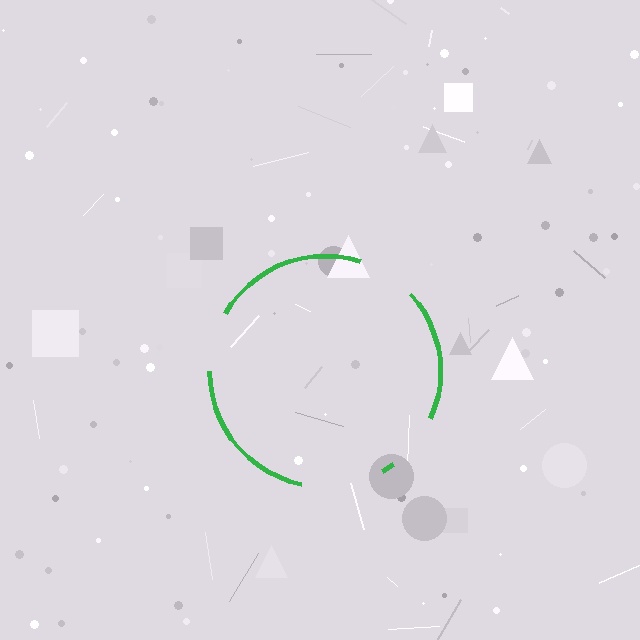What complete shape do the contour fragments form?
The contour fragments form a circle.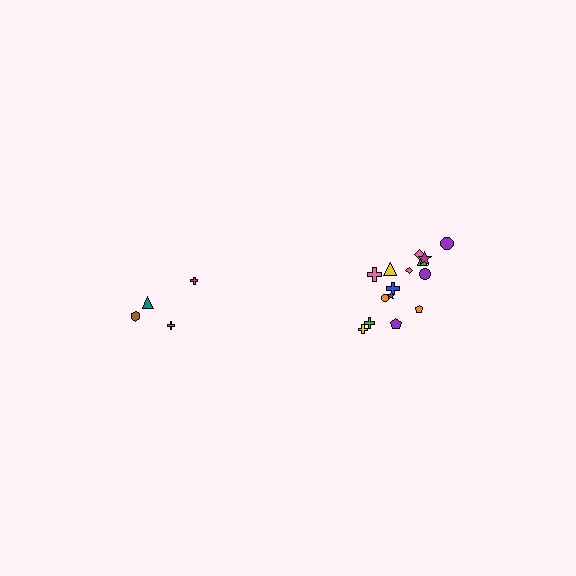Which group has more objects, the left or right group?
The right group.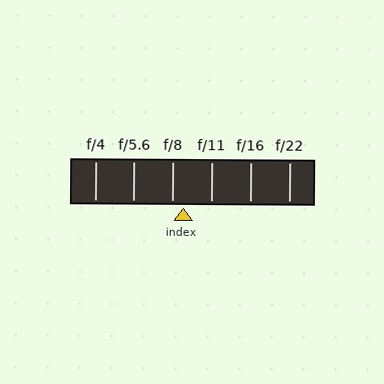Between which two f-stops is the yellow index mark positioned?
The index mark is between f/8 and f/11.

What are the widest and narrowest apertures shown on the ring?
The widest aperture shown is f/4 and the narrowest is f/22.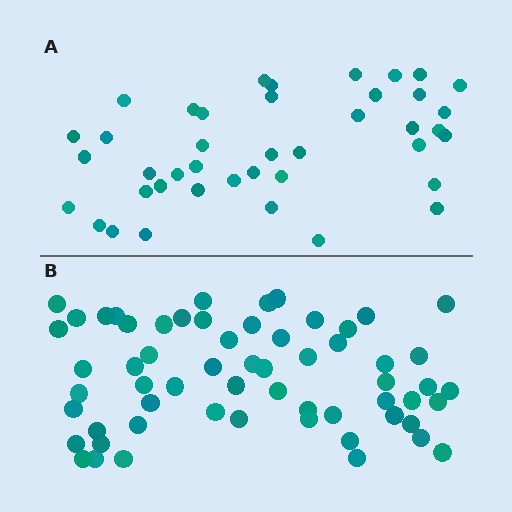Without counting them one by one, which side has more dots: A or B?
Region B (the bottom region) has more dots.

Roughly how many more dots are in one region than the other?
Region B has approximately 20 more dots than region A.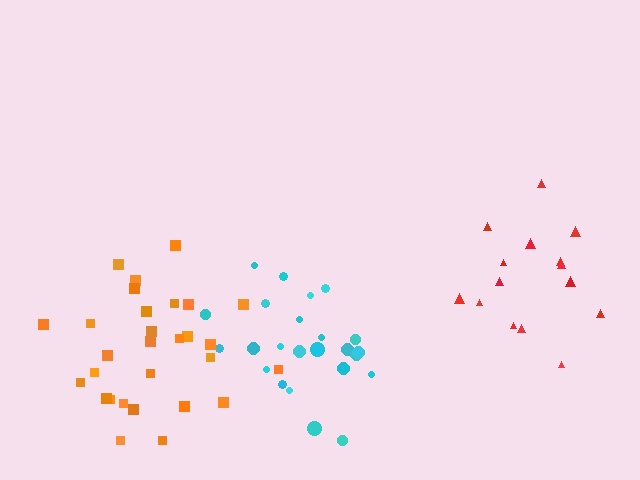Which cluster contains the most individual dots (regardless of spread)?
Orange (29).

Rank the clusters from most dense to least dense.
cyan, red, orange.